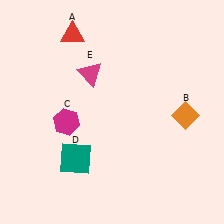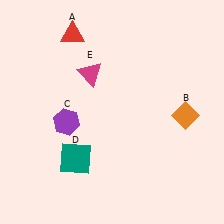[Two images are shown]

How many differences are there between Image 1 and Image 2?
There is 1 difference between the two images.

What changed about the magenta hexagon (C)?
In Image 1, C is magenta. In Image 2, it changed to purple.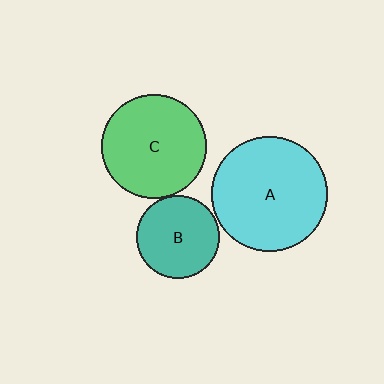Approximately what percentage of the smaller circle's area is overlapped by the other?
Approximately 5%.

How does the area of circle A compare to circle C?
Approximately 1.2 times.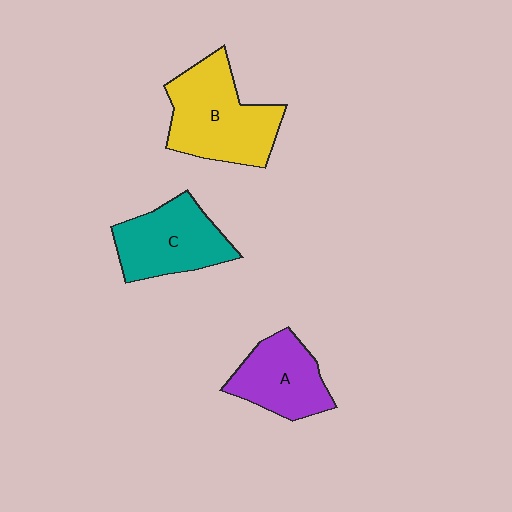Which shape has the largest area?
Shape B (yellow).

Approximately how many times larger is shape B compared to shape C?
Approximately 1.3 times.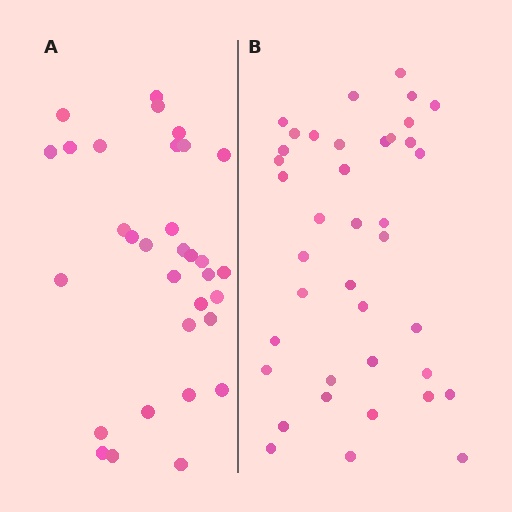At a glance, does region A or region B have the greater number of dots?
Region B (the right region) has more dots.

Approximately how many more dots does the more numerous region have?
Region B has roughly 8 or so more dots than region A.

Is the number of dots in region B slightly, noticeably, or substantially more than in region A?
Region B has only slightly more — the two regions are fairly close. The ratio is roughly 1.2 to 1.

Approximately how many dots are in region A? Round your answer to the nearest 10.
About 30 dots. (The exact count is 32, which rounds to 30.)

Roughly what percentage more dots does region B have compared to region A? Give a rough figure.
About 20% more.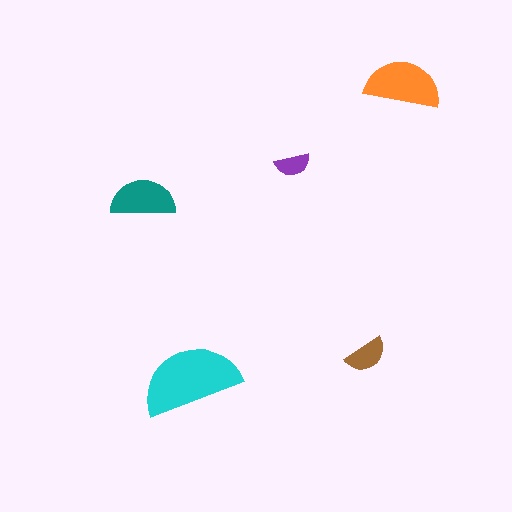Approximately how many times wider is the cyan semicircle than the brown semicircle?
About 2.5 times wider.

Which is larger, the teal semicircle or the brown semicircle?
The teal one.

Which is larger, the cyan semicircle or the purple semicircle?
The cyan one.